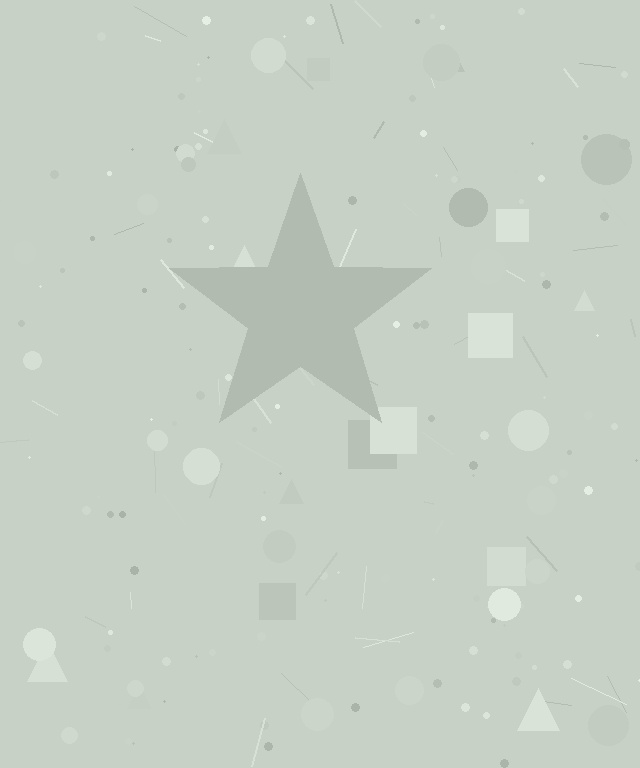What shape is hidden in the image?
A star is hidden in the image.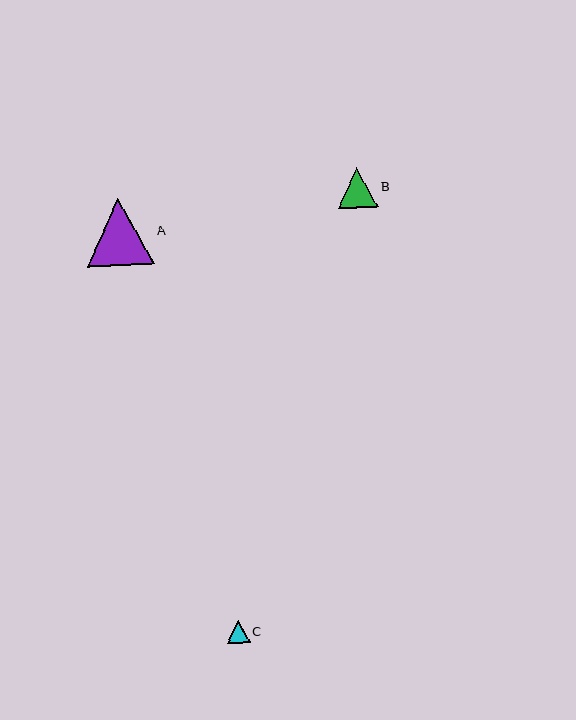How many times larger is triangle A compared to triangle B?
Triangle A is approximately 1.7 times the size of triangle B.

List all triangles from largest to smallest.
From largest to smallest: A, B, C.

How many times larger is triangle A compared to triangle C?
Triangle A is approximately 3.0 times the size of triangle C.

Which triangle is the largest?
Triangle A is the largest with a size of approximately 67 pixels.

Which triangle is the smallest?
Triangle C is the smallest with a size of approximately 23 pixels.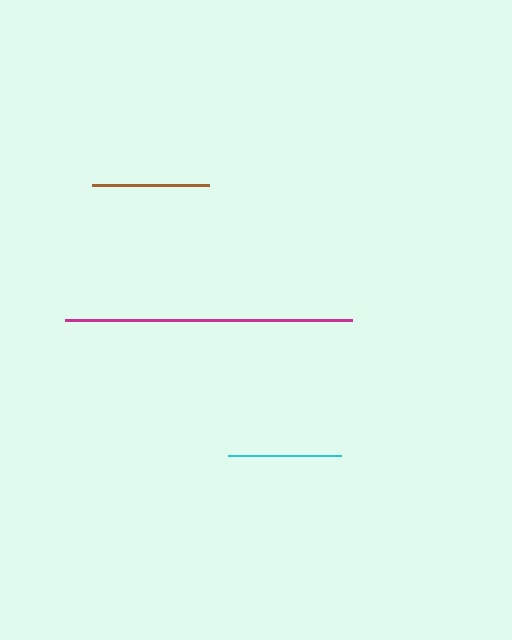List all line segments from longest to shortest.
From longest to shortest: magenta, brown, cyan.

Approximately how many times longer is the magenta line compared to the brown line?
The magenta line is approximately 2.4 times the length of the brown line.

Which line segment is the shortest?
The cyan line is the shortest at approximately 113 pixels.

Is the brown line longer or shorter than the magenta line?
The magenta line is longer than the brown line.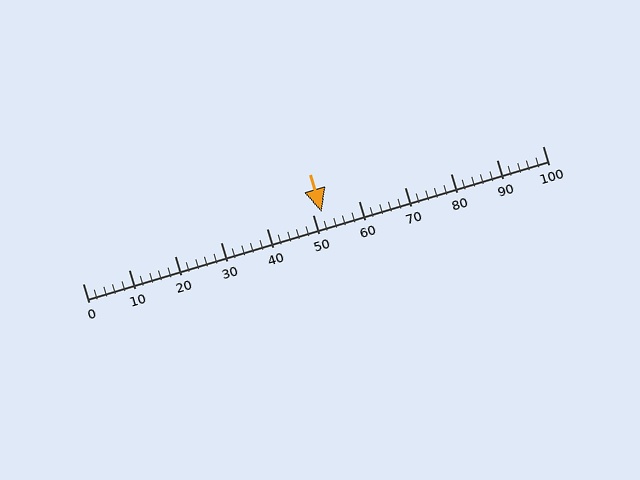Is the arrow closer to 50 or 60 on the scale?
The arrow is closer to 50.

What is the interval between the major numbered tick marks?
The major tick marks are spaced 10 units apart.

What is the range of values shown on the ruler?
The ruler shows values from 0 to 100.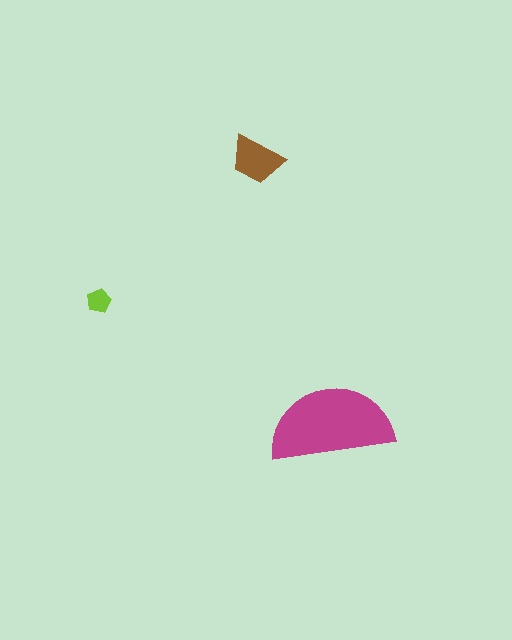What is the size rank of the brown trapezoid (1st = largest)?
2nd.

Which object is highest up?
The brown trapezoid is topmost.